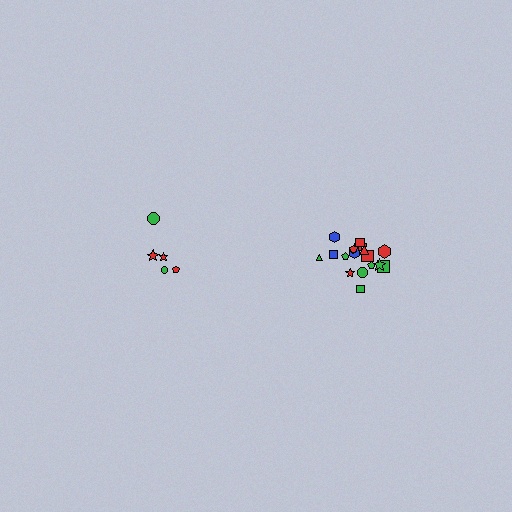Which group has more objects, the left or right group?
The right group.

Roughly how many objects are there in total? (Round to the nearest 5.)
Roughly 25 objects in total.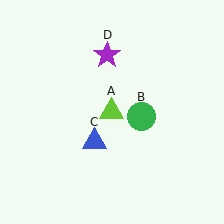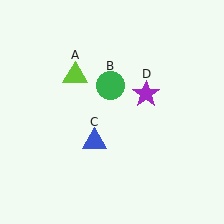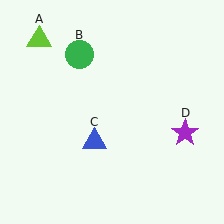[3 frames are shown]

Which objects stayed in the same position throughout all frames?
Blue triangle (object C) remained stationary.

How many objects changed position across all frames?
3 objects changed position: lime triangle (object A), green circle (object B), purple star (object D).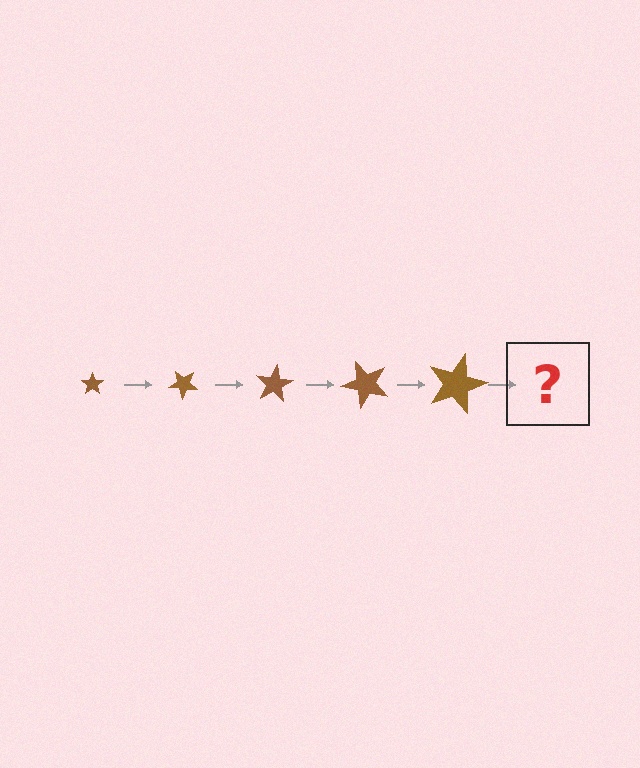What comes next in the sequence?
The next element should be a star, larger than the previous one and rotated 200 degrees from the start.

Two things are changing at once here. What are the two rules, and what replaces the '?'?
The two rules are that the star grows larger each step and it rotates 40 degrees each step. The '?' should be a star, larger than the previous one and rotated 200 degrees from the start.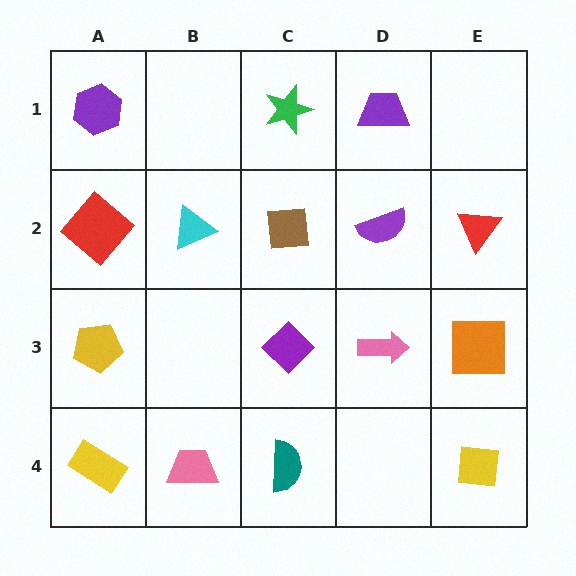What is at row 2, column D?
A purple semicircle.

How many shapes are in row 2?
5 shapes.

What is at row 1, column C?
A green star.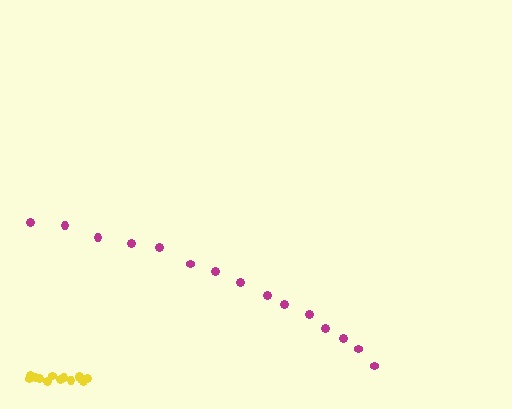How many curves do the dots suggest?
There are 2 distinct paths.